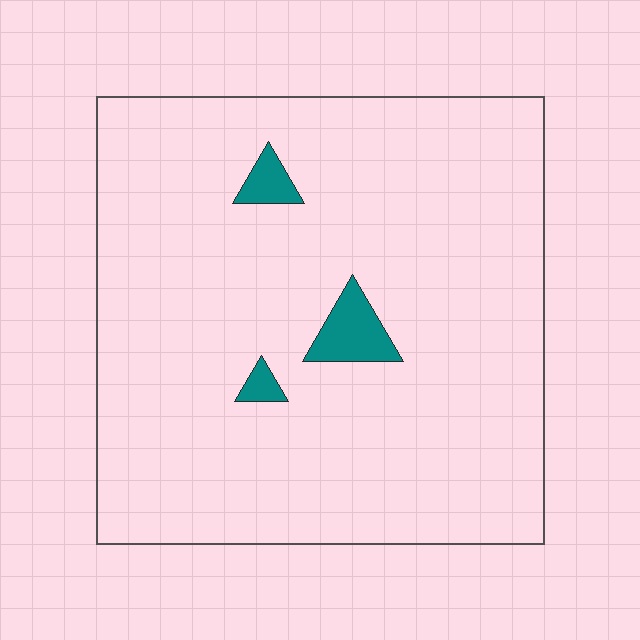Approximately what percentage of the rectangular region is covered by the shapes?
Approximately 5%.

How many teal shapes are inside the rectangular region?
3.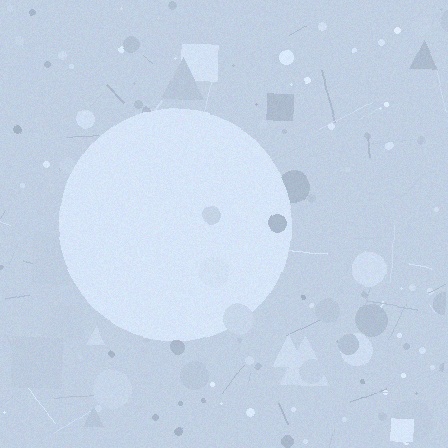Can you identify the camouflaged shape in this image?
The camouflaged shape is a circle.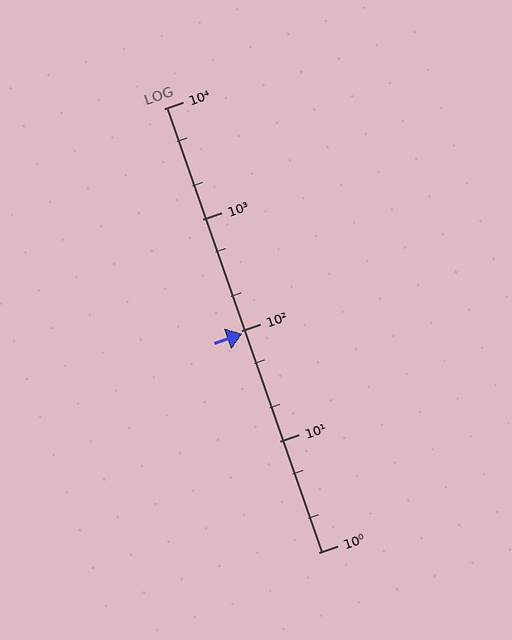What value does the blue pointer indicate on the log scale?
The pointer indicates approximately 94.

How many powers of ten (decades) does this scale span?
The scale spans 4 decades, from 1 to 10000.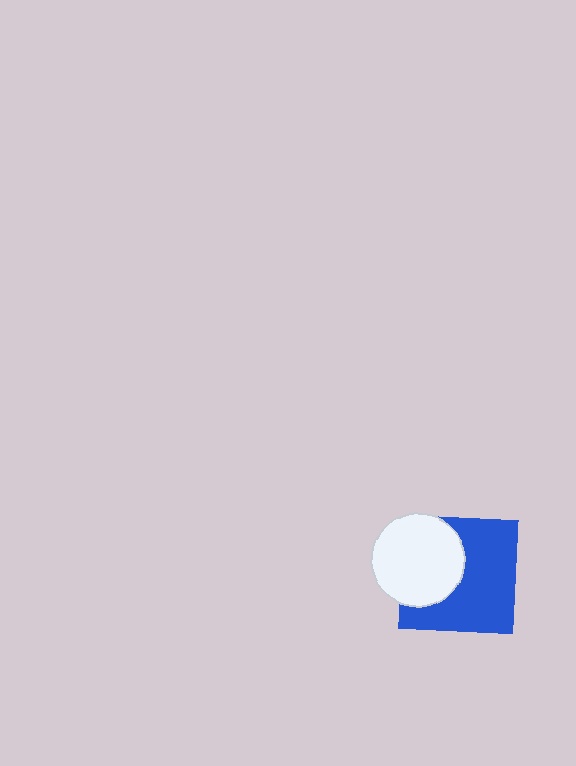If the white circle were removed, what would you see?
You would see the complete blue square.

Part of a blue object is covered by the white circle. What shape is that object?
It is a square.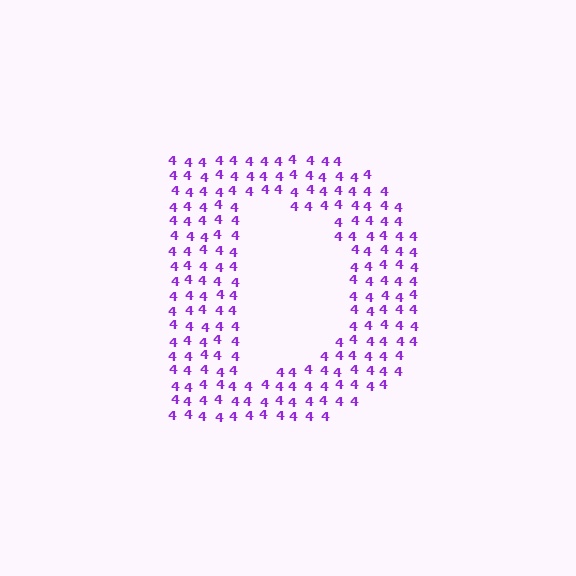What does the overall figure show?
The overall figure shows the letter D.